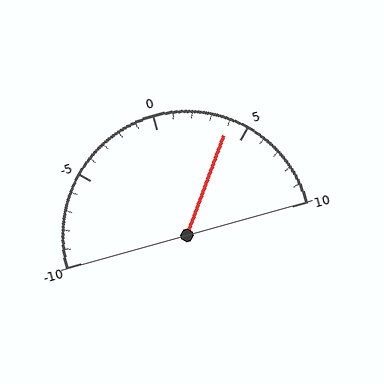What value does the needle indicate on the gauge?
The needle indicates approximately 4.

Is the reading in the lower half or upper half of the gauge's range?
The reading is in the upper half of the range (-10 to 10).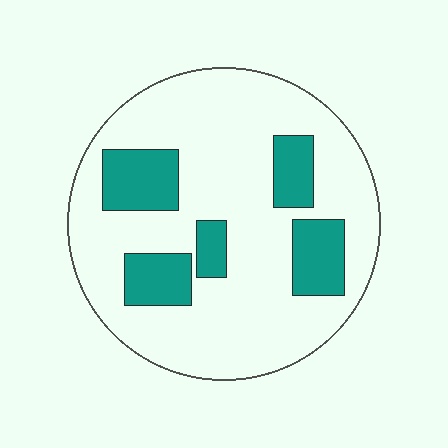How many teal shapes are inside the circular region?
5.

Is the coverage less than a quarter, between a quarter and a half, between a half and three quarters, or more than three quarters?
Less than a quarter.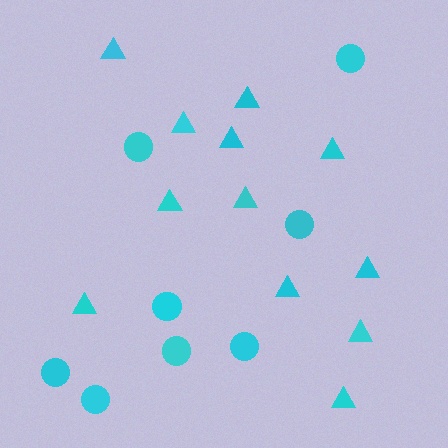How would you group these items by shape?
There are 2 groups: one group of circles (8) and one group of triangles (12).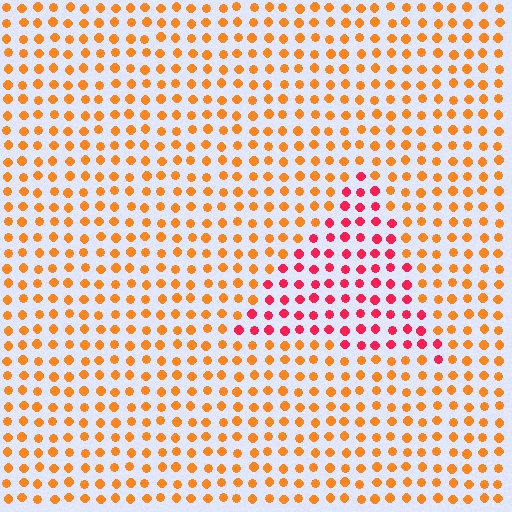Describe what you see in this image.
The image is filled with small orange elements in a uniform arrangement. A triangle-shaped region is visible where the elements are tinted to a slightly different hue, forming a subtle color boundary.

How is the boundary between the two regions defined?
The boundary is defined purely by a slight shift in hue (about 43 degrees). Spacing, size, and orientation are identical on both sides.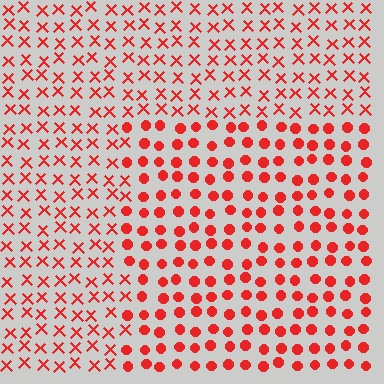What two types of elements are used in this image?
The image uses circles inside the rectangle region and X marks outside it.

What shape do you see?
I see a rectangle.